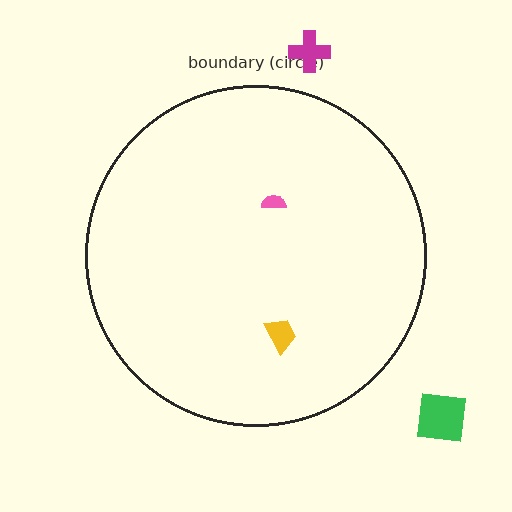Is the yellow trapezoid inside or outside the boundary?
Inside.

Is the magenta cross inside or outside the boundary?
Outside.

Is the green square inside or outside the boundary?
Outside.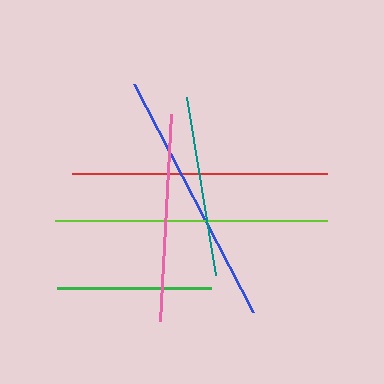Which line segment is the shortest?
The green line is the shortest at approximately 154 pixels.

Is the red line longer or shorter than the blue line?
The blue line is longer than the red line.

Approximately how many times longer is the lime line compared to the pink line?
The lime line is approximately 1.3 times the length of the pink line.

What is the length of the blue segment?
The blue segment is approximately 257 pixels long.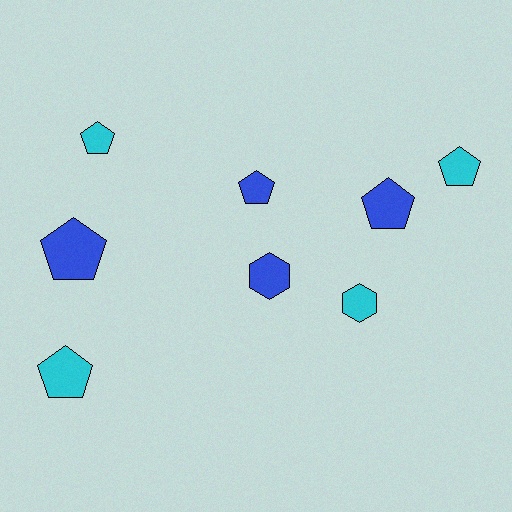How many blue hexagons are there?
There is 1 blue hexagon.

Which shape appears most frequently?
Pentagon, with 6 objects.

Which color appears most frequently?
Cyan, with 4 objects.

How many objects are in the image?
There are 8 objects.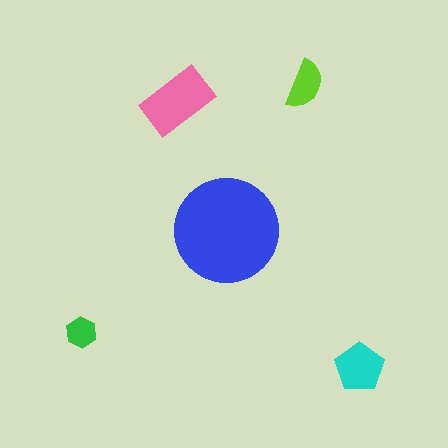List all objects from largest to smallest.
The blue circle, the pink rectangle, the cyan pentagon, the lime semicircle, the green hexagon.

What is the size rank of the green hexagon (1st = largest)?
5th.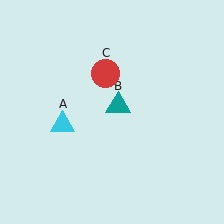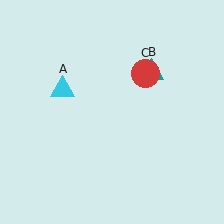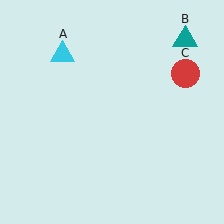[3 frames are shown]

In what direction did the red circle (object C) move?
The red circle (object C) moved right.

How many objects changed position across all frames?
3 objects changed position: cyan triangle (object A), teal triangle (object B), red circle (object C).